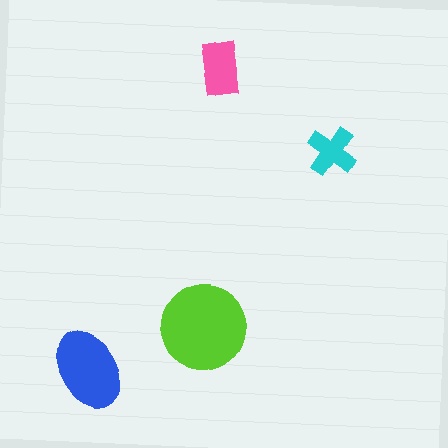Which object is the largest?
The lime circle.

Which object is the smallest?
The cyan cross.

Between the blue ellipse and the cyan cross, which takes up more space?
The blue ellipse.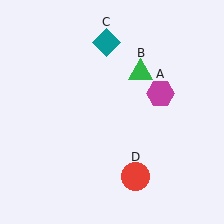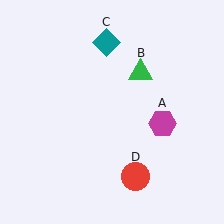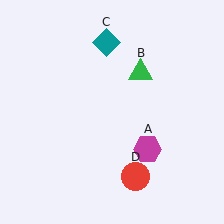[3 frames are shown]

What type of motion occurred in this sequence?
The magenta hexagon (object A) rotated clockwise around the center of the scene.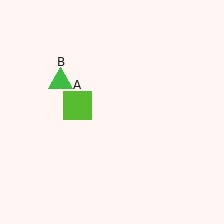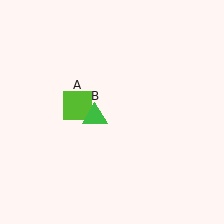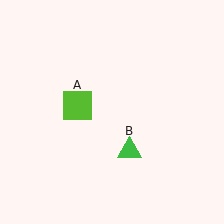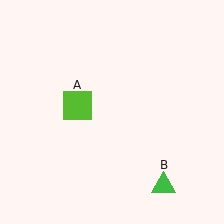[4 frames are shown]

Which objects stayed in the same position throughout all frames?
Lime square (object A) remained stationary.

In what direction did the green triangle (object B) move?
The green triangle (object B) moved down and to the right.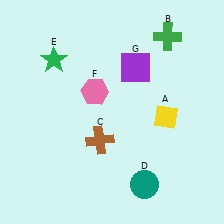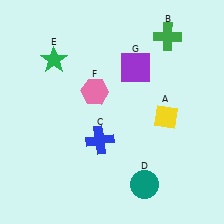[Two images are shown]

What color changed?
The cross (C) changed from brown in Image 1 to blue in Image 2.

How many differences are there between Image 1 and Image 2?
There is 1 difference between the two images.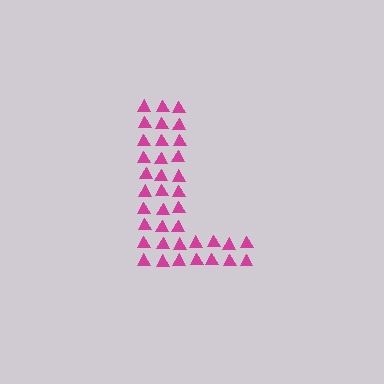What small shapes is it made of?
It is made of small triangles.